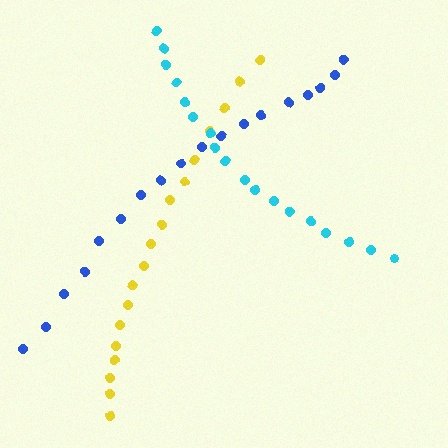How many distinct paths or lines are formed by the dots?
There are 3 distinct paths.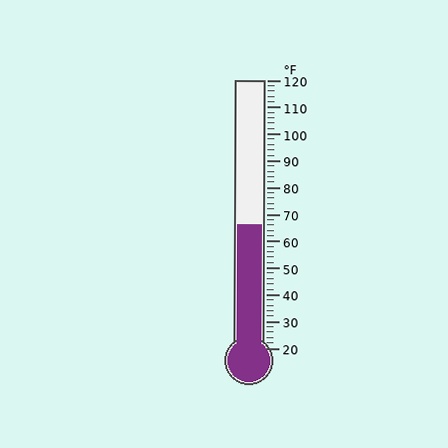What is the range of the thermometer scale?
The thermometer scale ranges from 20°F to 120°F.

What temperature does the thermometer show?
The thermometer shows approximately 66°F.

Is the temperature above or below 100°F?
The temperature is below 100°F.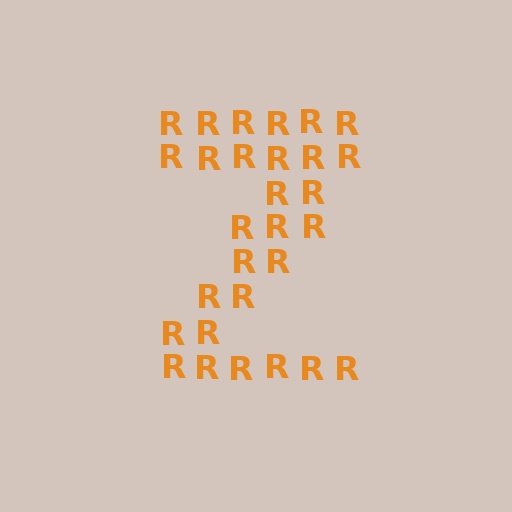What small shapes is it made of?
It is made of small letter R's.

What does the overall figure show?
The overall figure shows the letter Z.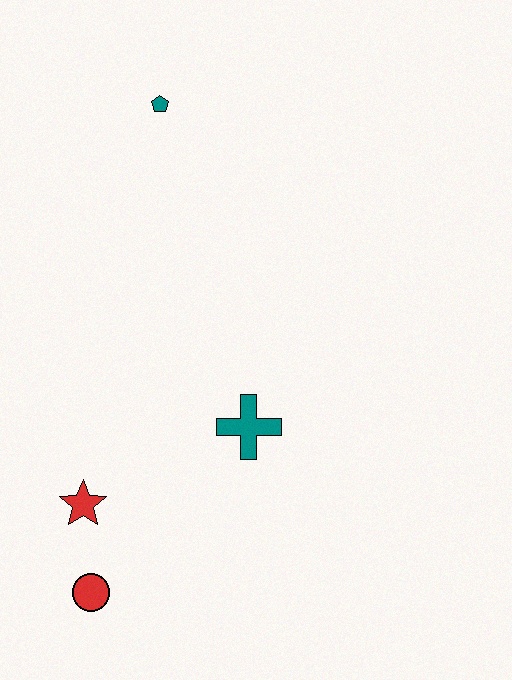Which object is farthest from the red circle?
The teal pentagon is farthest from the red circle.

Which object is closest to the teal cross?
The red star is closest to the teal cross.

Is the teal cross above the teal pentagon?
No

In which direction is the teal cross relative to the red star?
The teal cross is to the right of the red star.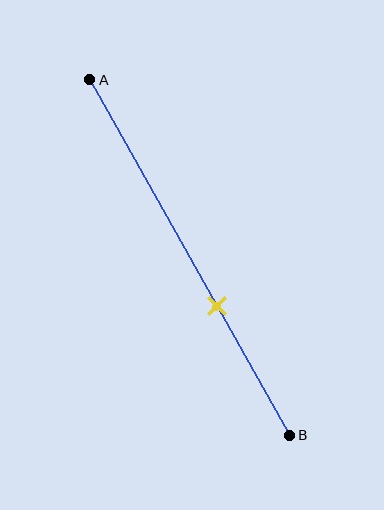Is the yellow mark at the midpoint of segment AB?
No, the mark is at about 65% from A, not at the 50% midpoint.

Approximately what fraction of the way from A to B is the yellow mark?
The yellow mark is approximately 65% of the way from A to B.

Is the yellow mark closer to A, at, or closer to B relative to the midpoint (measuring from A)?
The yellow mark is closer to point B than the midpoint of segment AB.